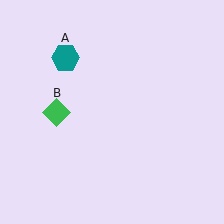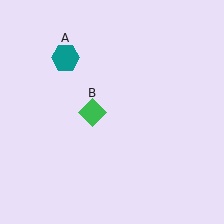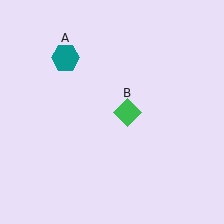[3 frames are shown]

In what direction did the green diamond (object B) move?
The green diamond (object B) moved right.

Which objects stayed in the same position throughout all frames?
Teal hexagon (object A) remained stationary.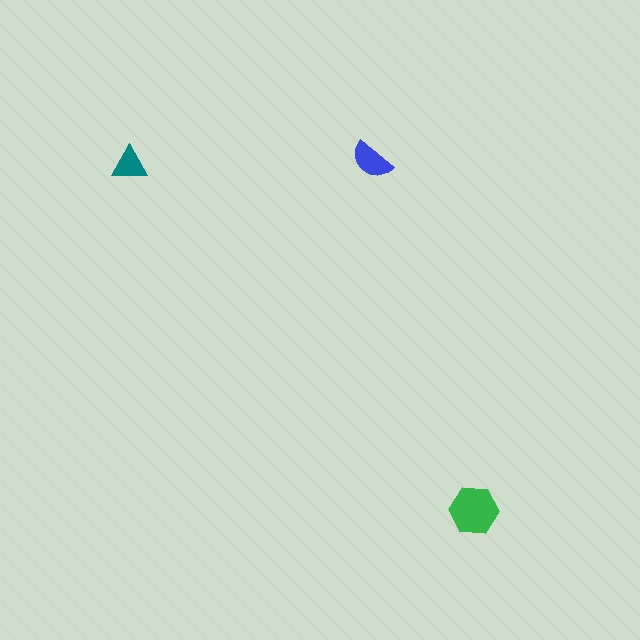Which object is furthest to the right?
The green hexagon is rightmost.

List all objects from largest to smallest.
The green hexagon, the blue semicircle, the teal triangle.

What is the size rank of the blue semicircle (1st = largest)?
2nd.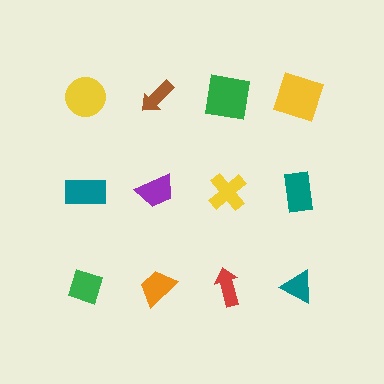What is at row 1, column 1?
A yellow circle.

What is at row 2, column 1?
A teal rectangle.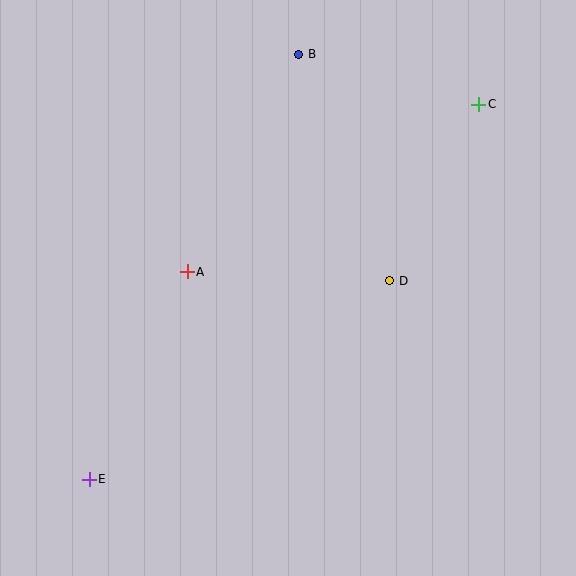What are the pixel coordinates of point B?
Point B is at (299, 54).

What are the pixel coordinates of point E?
Point E is at (89, 479).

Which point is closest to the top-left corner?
Point B is closest to the top-left corner.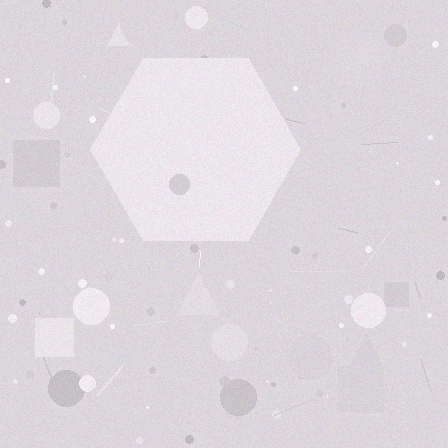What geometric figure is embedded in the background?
A hexagon is embedded in the background.